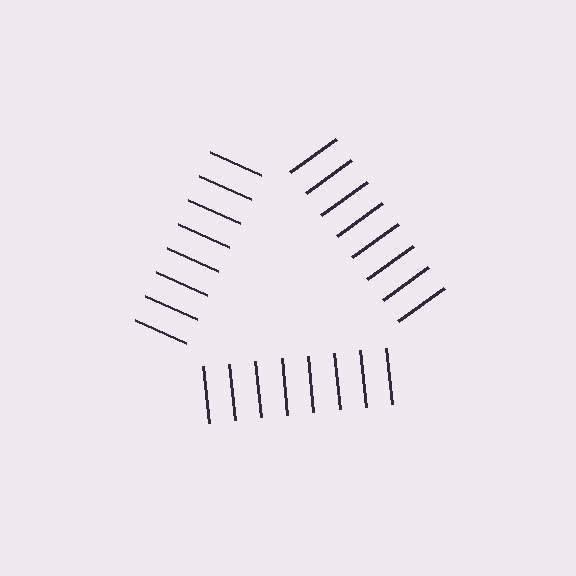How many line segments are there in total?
24 — 8 along each of the 3 edges.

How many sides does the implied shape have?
3 sides — the line-ends trace a triangle.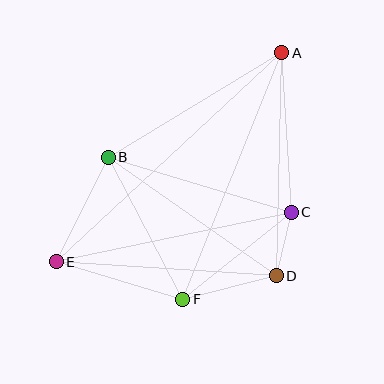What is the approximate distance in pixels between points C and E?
The distance between C and E is approximately 240 pixels.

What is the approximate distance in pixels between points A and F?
The distance between A and F is approximately 266 pixels.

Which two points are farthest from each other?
Points A and E are farthest from each other.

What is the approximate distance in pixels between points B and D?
The distance between B and D is approximately 205 pixels.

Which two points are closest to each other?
Points C and D are closest to each other.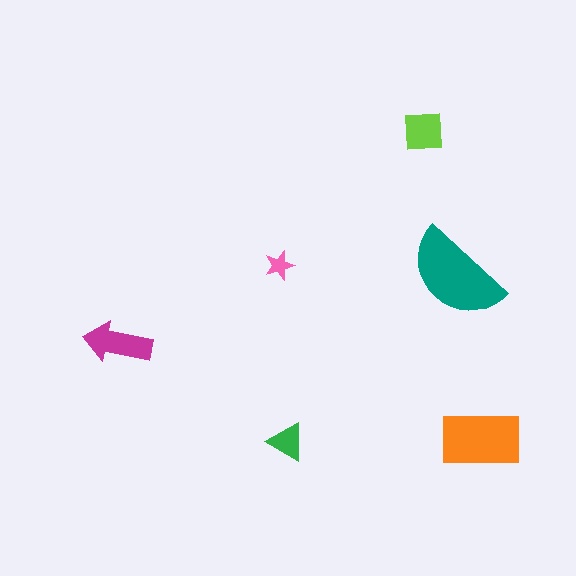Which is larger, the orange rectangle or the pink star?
The orange rectangle.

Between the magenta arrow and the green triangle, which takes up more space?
The magenta arrow.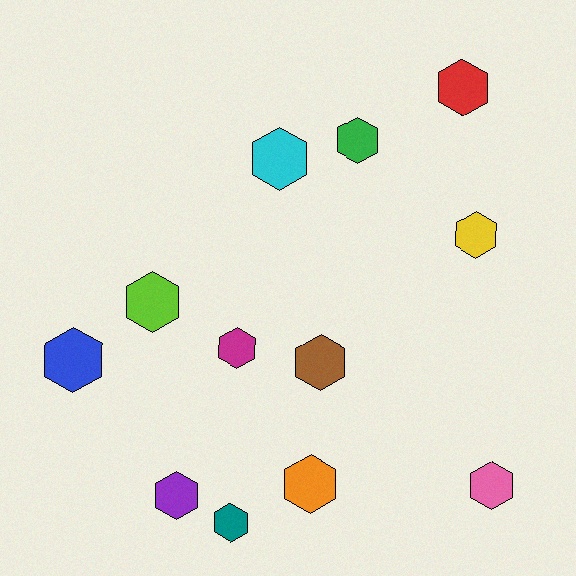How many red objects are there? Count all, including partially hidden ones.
There is 1 red object.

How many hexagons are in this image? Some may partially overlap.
There are 12 hexagons.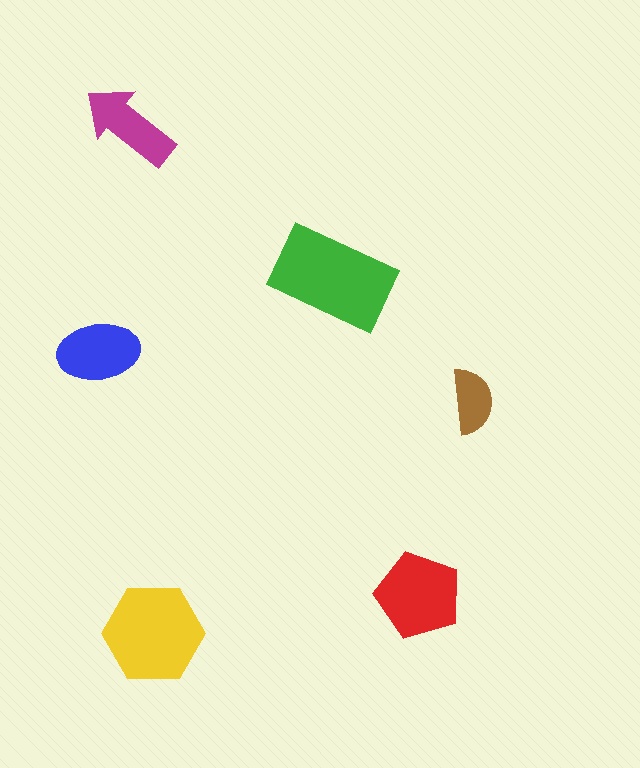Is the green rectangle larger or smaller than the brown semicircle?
Larger.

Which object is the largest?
The green rectangle.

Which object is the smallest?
The brown semicircle.